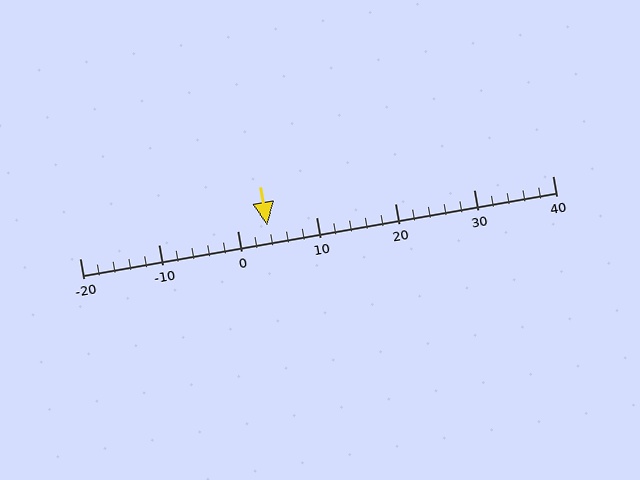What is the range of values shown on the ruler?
The ruler shows values from -20 to 40.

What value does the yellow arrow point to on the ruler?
The yellow arrow points to approximately 4.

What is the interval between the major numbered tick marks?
The major tick marks are spaced 10 units apart.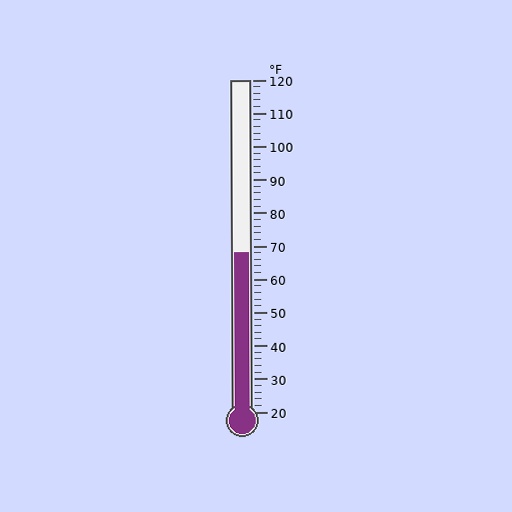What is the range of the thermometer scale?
The thermometer scale ranges from 20°F to 120°F.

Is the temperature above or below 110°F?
The temperature is below 110°F.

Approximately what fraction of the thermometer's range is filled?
The thermometer is filled to approximately 50% of its range.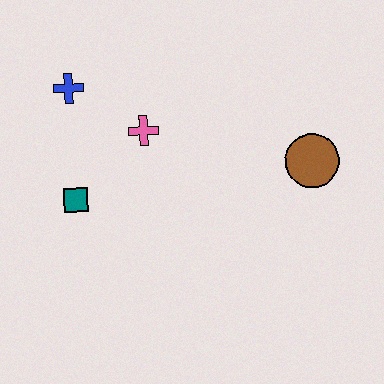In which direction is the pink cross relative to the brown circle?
The pink cross is to the left of the brown circle.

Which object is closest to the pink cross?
The blue cross is closest to the pink cross.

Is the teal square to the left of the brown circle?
Yes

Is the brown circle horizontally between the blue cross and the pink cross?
No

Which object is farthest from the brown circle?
The blue cross is farthest from the brown circle.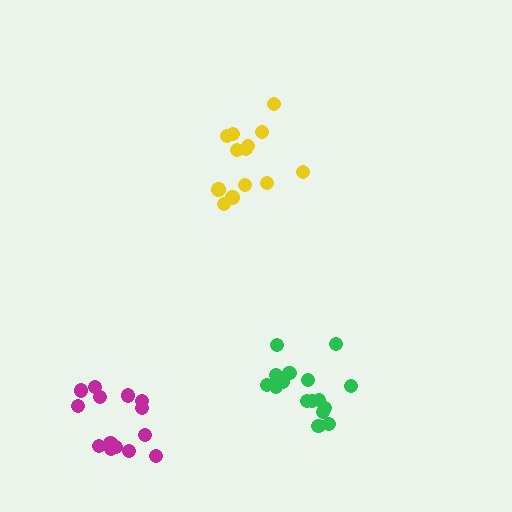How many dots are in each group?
Group 1: 16 dots, Group 2: 13 dots, Group 3: 15 dots (44 total).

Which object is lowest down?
The magenta cluster is bottommost.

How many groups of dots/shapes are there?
There are 3 groups.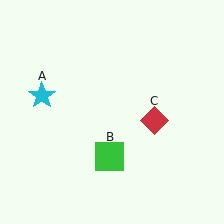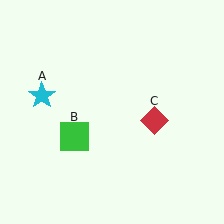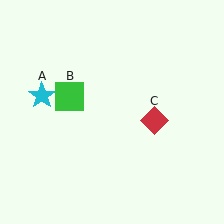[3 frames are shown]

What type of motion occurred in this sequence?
The green square (object B) rotated clockwise around the center of the scene.